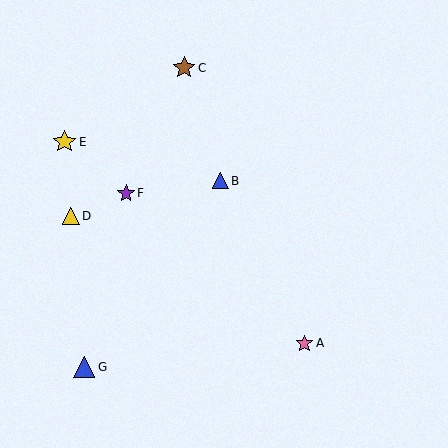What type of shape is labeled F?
Shape F is a purple star.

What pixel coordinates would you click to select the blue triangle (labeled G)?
Click at (84, 367) to select the blue triangle G.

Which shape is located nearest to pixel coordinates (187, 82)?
The brown star (labeled C) at (184, 68) is nearest to that location.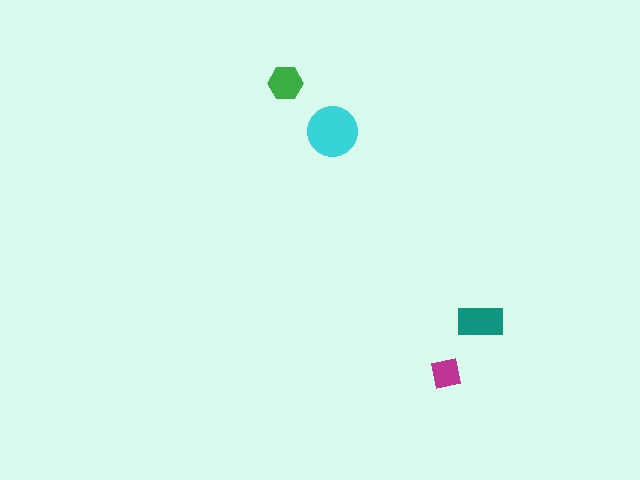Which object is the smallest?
The magenta square.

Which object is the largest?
The cyan circle.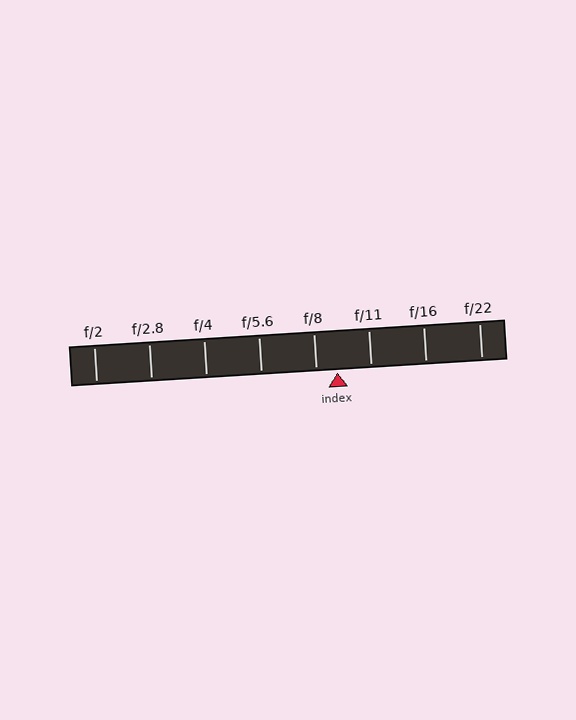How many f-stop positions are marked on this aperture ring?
There are 8 f-stop positions marked.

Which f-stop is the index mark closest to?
The index mark is closest to f/8.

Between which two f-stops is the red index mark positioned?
The index mark is between f/8 and f/11.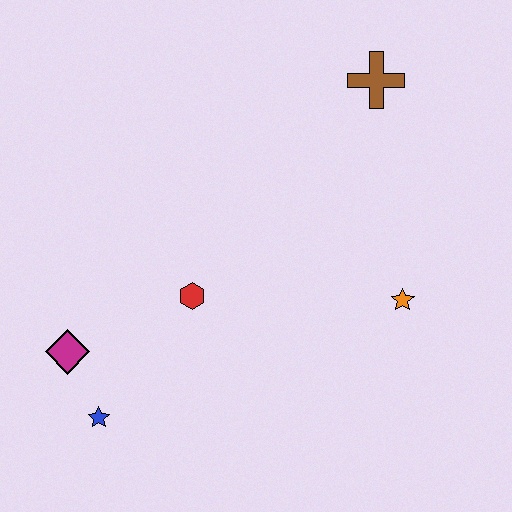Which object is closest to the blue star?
The magenta diamond is closest to the blue star.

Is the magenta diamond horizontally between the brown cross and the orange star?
No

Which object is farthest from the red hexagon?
The brown cross is farthest from the red hexagon.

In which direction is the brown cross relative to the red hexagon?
The brown cross is above the red hexagon.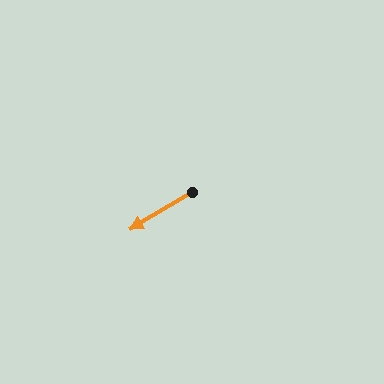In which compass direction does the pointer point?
Southwest.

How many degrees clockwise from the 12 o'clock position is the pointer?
Approximately 239 degrees.